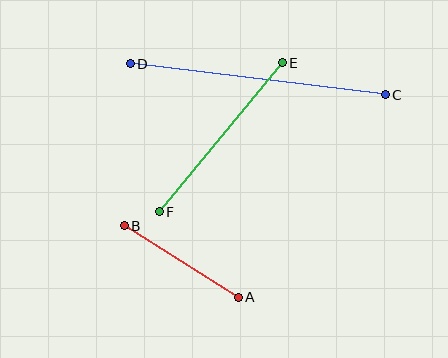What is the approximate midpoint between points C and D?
The midpoint is at approximately (258, 79) pixels.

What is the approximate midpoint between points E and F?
The midpoint is at approximately (221, 137) pixels.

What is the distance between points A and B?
The distance is approximately 135 pixels.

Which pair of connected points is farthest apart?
Points C and D are farthest apart.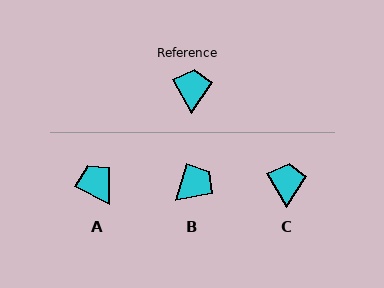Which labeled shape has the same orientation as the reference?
C.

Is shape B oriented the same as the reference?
No, it is off by about 46 degrees.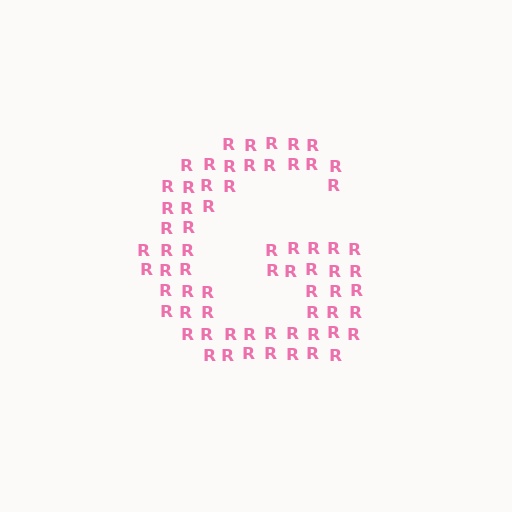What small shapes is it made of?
It is made of small letter R's.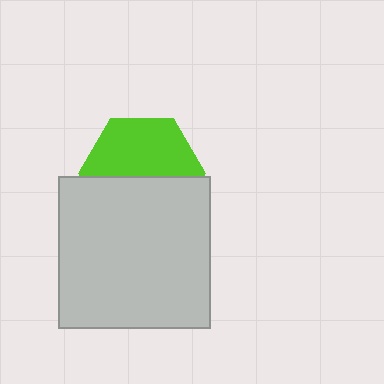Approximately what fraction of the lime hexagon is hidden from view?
Roughly 48% of the lime hexagon is hidden behind the light gray square.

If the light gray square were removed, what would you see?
You would see the complete lime hexagon.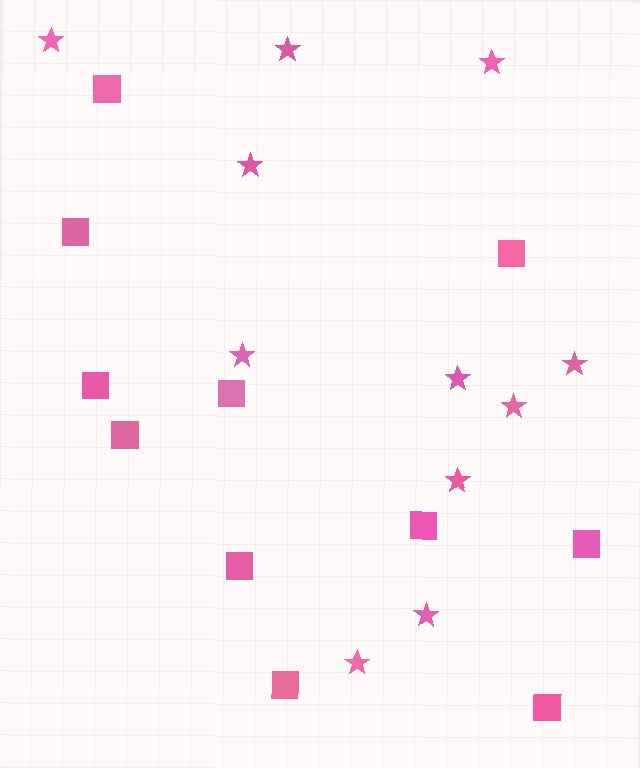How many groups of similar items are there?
There are 2 groups: one group of stars (11) and one group of squares (11).